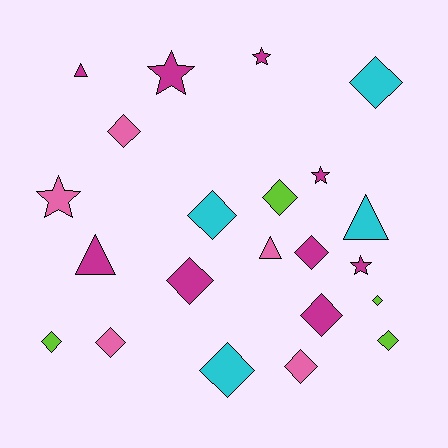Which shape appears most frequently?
Diamond, with 13 objects.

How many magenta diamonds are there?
There are 3 magenta diamonds.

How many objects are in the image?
There are 22 objects.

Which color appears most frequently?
Magenta, with 9 objects.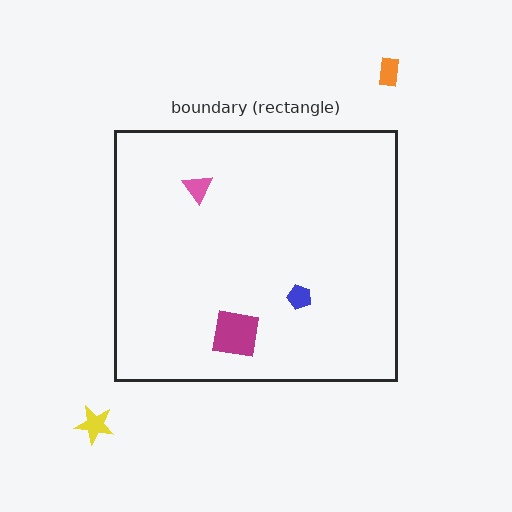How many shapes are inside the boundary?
3 inside, 2 outside.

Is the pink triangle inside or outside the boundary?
Inside.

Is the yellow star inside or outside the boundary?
Outside.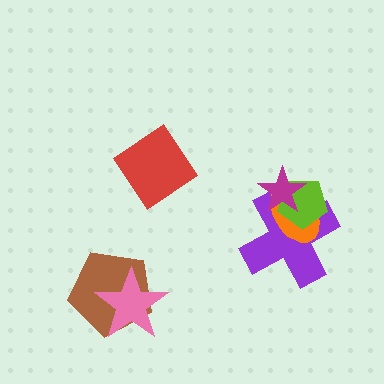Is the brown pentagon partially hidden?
Yes, it is partially covered by another shape.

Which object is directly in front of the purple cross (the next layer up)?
The orange ellipse is directly in front of the purple cross.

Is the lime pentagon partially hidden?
Yes, it is partially covered by another shape.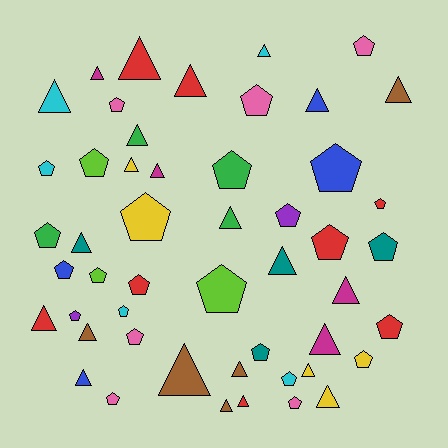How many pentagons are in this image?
There are 26 pentagons.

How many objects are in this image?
There are 50 objects.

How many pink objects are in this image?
There are 6 pink objects.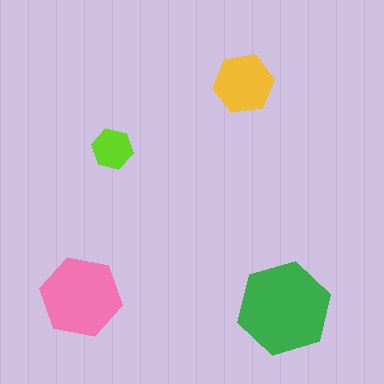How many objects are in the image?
There are 4 objects in the image.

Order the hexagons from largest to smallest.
the green one, the pink one, the yellow one, the lime one.